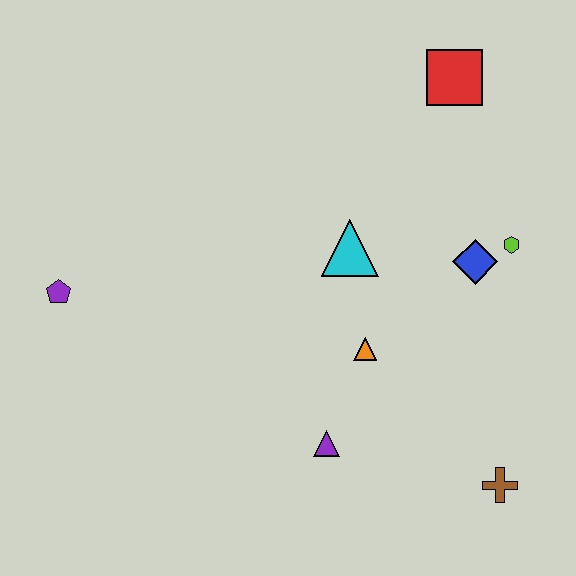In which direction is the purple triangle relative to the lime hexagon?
The purple triangle is below the lime hexagon.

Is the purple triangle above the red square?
No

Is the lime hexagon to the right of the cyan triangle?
Yes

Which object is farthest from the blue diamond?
The purple pentagon is farthest from the blue diamond.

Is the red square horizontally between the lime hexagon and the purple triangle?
Yes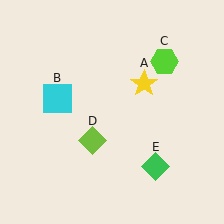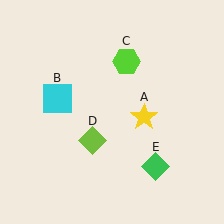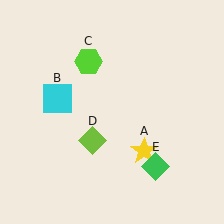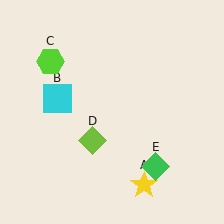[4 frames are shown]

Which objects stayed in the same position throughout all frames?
Cyan square (object B) and lime diamond (object D) and green diamond (object E) remained stationary.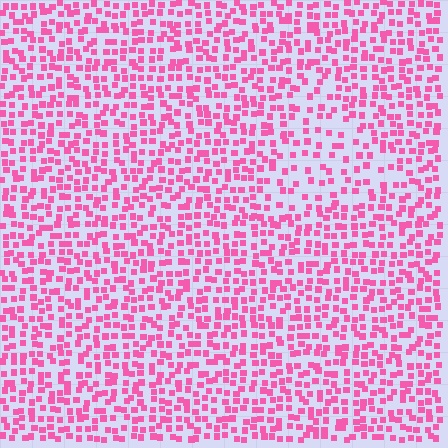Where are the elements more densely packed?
The elements are more densely packed outside the triangle boundary.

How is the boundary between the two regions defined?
The boundary is defined by a change in element density (approximately 1.9x ratio). All elements are the same color, size, and shape.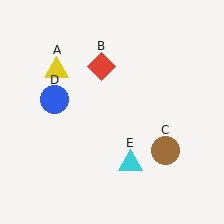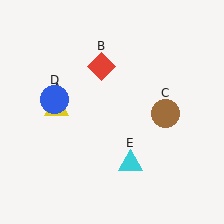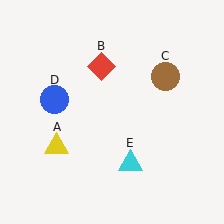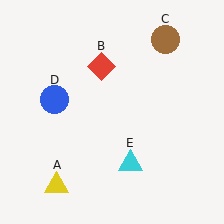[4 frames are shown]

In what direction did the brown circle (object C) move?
The brown circle (object C) moved up.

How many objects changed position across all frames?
2 objects changed position: yellow triangle (object A), brown circle (object C).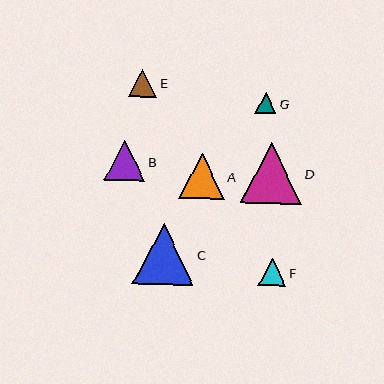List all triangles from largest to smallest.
From largest to smallest: D, C, A, B, E, F, G.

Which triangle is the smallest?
Triangle G is the smallest with a size of approximately 21 pixels.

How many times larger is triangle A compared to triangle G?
Triangle A is approximately 2.2 times the size of triangle G.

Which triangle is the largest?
Triangle D is the largest with a size of approximately 61 pixels.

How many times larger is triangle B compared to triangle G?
Triangle B is approximately 1.9 times the size of triangle G.